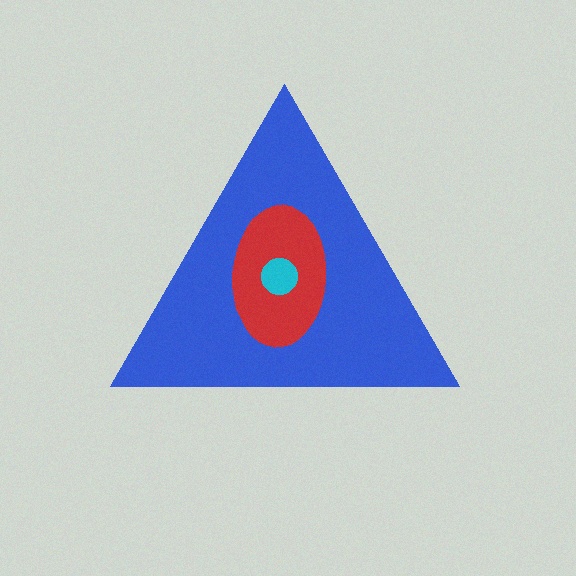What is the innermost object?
The cyan circle.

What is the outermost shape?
The blue triangle.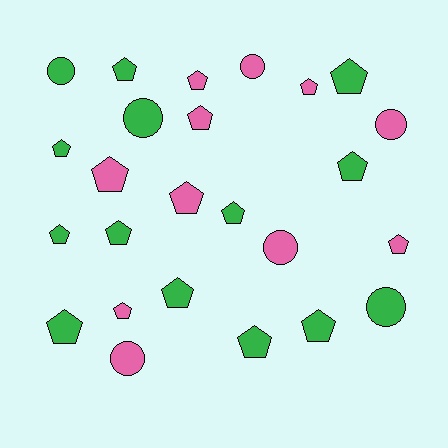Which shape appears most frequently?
Pentagon, with 18 objects.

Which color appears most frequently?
Green, with 14 objects.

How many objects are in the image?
There are 25 objects.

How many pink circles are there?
There are 4 pink circles.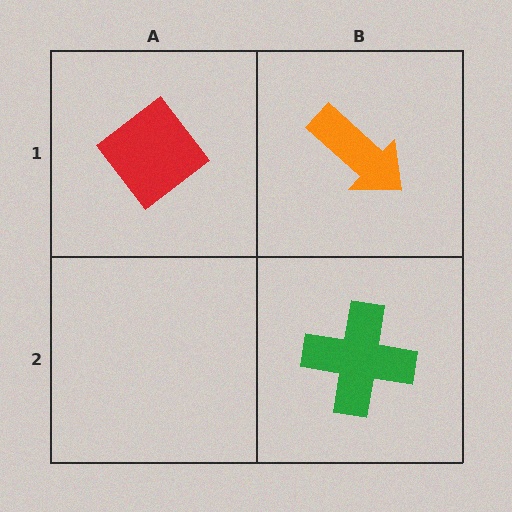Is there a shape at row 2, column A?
No, that cell is empty.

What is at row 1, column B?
An orange arrow.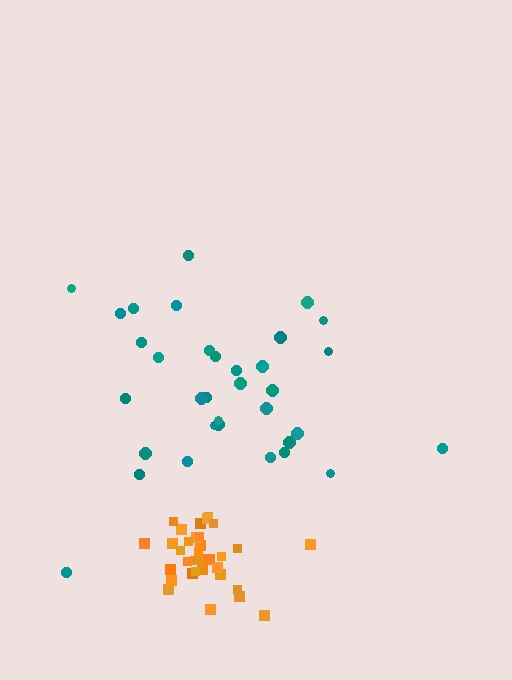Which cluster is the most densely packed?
Orange.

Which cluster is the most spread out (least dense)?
Teal.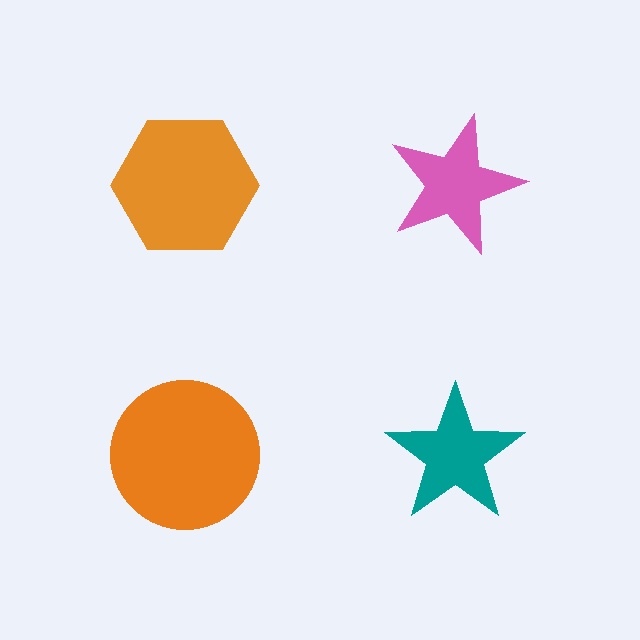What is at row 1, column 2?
A pink star.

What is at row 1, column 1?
An orange hexagon.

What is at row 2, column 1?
An orange circle.